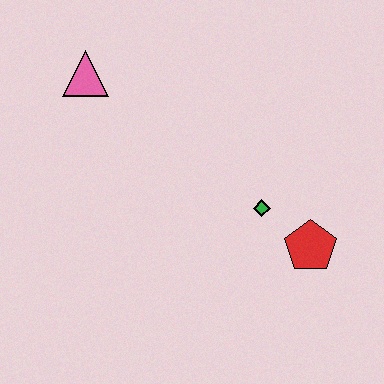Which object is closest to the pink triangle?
The green diamond is closest to the pink triangle.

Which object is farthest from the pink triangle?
The red pentagon is farthest from the pink triangle.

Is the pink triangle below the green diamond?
No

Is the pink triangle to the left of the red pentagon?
Yes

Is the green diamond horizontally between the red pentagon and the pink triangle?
Yes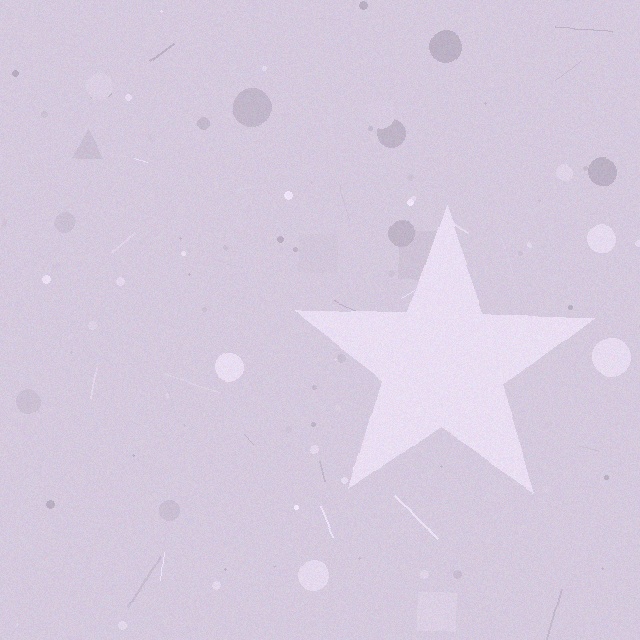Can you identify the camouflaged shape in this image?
The camouflaged shape is a star.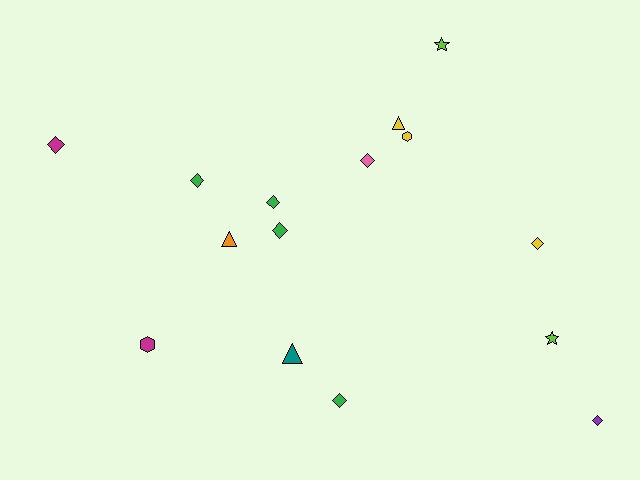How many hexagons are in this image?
There are 2 hexagons.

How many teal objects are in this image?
There is 1 teal object.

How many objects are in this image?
There are 15 objects.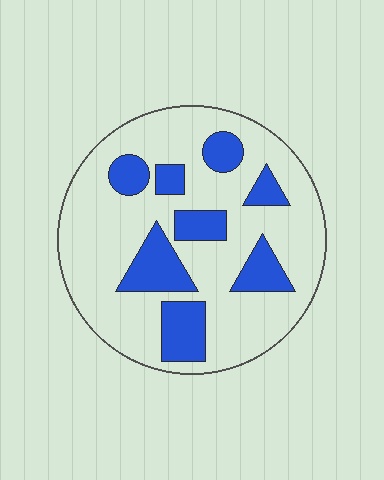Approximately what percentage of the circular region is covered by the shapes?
Approximately 25%.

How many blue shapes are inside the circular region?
8.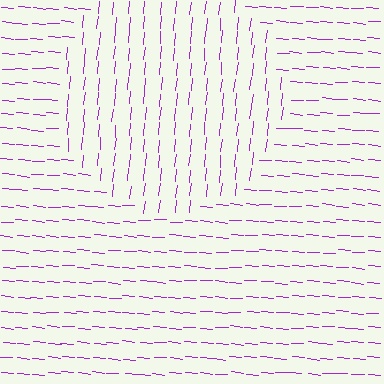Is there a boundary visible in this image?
Yes, there is a texture boundary formed by a change in line orientation.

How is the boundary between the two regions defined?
The boundary is defined purely by a change in line orientation (approximately 88 degrees difference). All lines are the same color and thickness.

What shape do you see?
I see a circle.